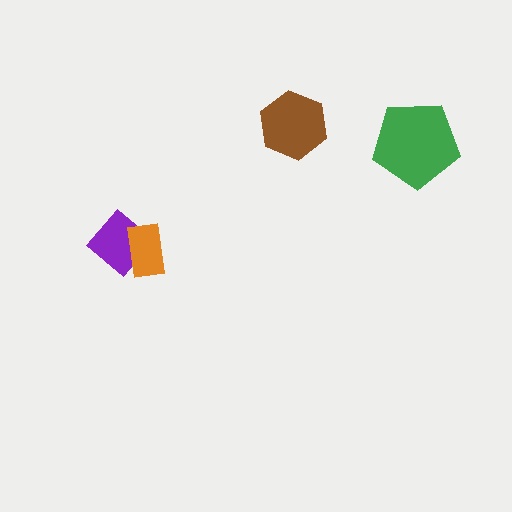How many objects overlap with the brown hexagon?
0 objects overlap with the brown hexagon.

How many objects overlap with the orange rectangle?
1 object overlaps with the orange rectangle.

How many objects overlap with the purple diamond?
1 object overlaps with the purple diamond.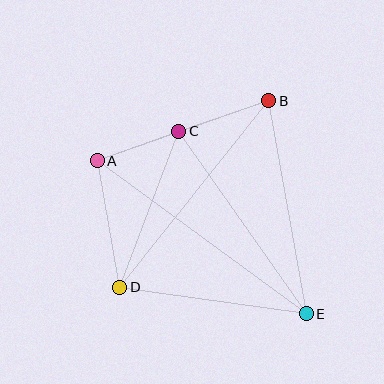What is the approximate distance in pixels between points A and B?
The distance between A and B is approximately 182 pixels.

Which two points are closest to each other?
Points A and C are closest to each other.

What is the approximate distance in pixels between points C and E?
The distance between C and E is approximately 223 pixels.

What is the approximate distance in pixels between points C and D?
The distance between C and D is approximately 167 pixels.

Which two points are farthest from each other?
Points A and E are farthest from each other.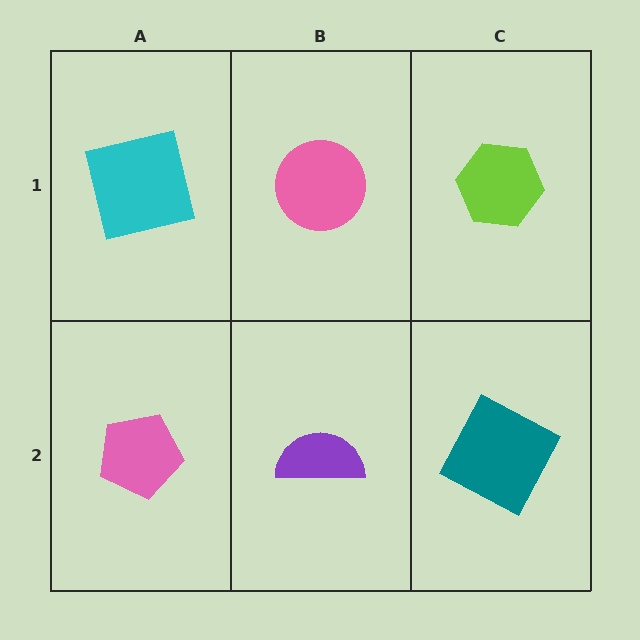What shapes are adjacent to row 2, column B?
A pink circle (row 1, column B), a pink pentagon (row 2, column A), a teal square (row 2, column C).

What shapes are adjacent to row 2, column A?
A cyan square (row 1, column A), a purple semicircle (row 2, column B).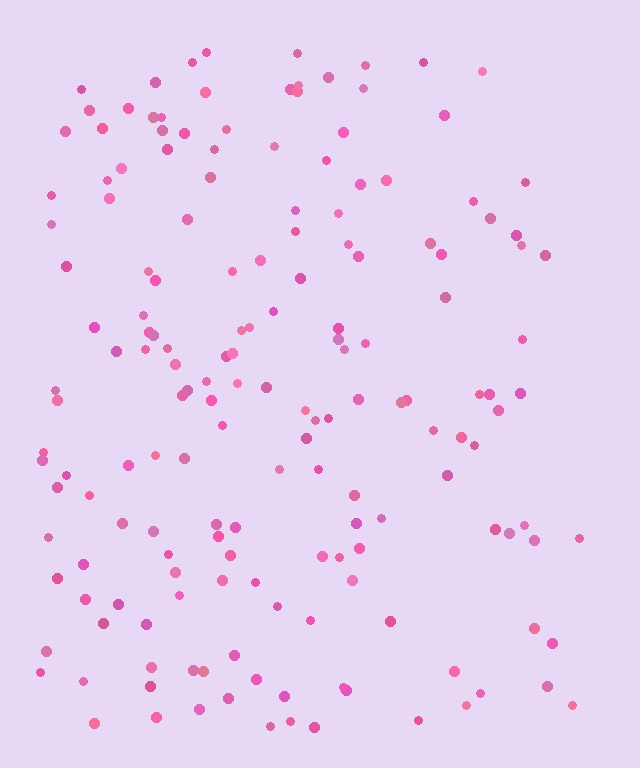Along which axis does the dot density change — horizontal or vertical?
Horizontal.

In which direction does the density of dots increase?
From right to left, with the left side densest.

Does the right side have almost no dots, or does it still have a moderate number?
Still a moderate number, just noticeably fewer than the left.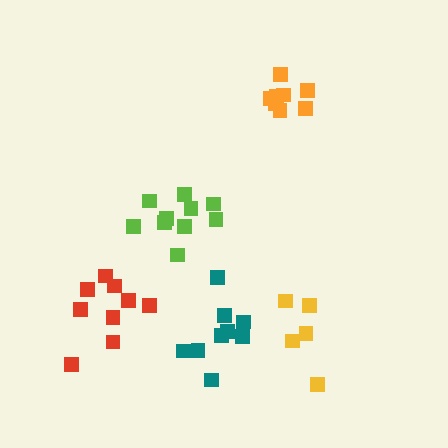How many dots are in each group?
Group 1: 5 dots, Group 2: 9 dots, Group 3: 10 dots, Group 4: 8 dots, Group 5: 9 dots (41 total).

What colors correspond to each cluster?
The clusters are colored: yellow, red, lime, orange, teal.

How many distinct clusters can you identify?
There are 5 distinct clusters.